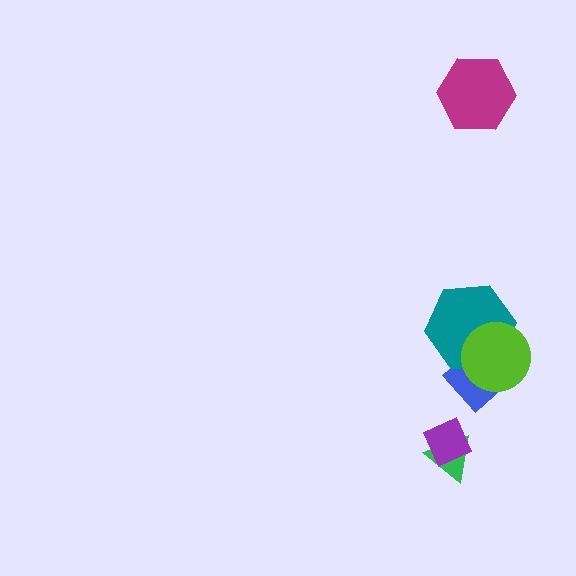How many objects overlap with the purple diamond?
1 object overlaps with the purple diamond.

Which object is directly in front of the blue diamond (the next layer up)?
The teal hexagon is directly in front of the blue diamond.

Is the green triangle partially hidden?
Yes, it is partially covered by another shape.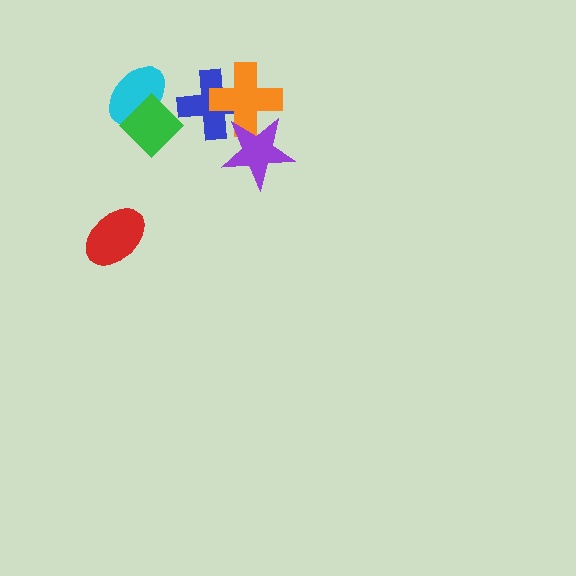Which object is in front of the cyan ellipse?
The green diamond is in front of the cyan ellipse.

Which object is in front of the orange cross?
The purple star is in front of the orange cross.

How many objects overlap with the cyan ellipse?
1 object overlaps with the cyan ellipse.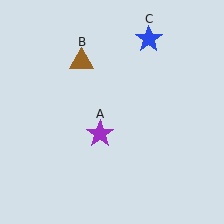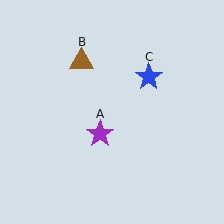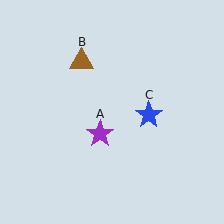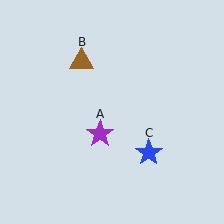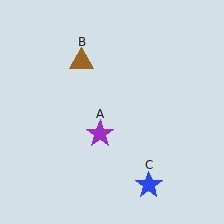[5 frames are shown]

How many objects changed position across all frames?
1 object changed position: blue star (object C).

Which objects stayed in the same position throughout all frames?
Purple star (object A) and brown triangle (object B) remained stationary.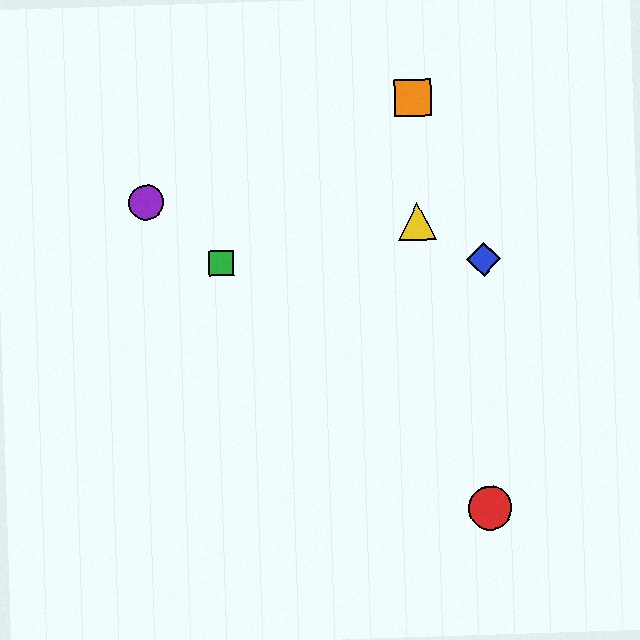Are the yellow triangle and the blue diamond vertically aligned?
No, the yellow triangle is at x≈417 and the blue diamond is at x≈483.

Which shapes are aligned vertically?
The yellow triangle, the orange square are aligned vertically.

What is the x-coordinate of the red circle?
The red circle is at x≈490.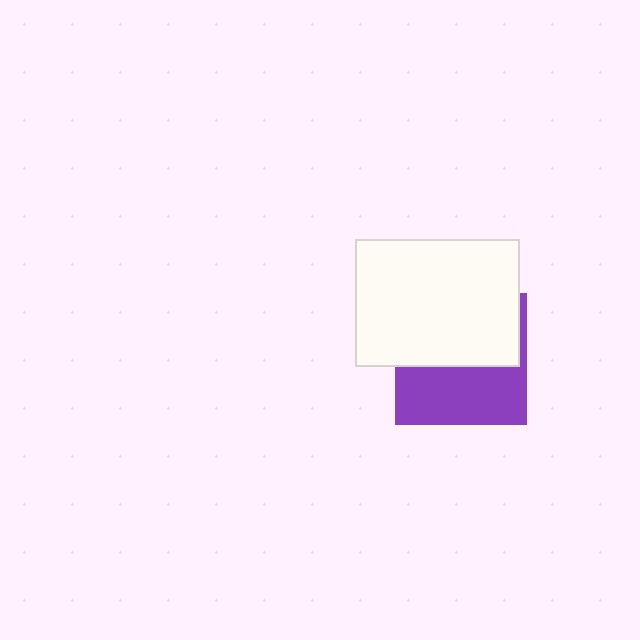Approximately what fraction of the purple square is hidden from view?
Roughly 53% of the purple square is hidden behind the white rectangle.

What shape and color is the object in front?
The object in front is a white rectangle.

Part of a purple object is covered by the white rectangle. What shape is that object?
It is a square.